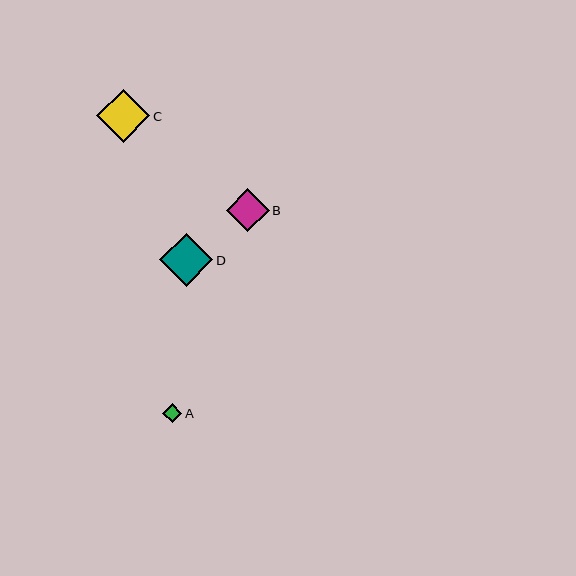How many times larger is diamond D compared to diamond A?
Diamond D is approximately 2.8 times the size of diamond A.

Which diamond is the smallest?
Diamond A is the smallest with a size of approximately 19 pixels.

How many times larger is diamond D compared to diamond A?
Diamond D is approximately 2.8 times the size of diamond A.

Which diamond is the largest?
Diamond D is the largest with a size of approximately 53 pixels.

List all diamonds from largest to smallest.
From largest to smallest: D, C, B, A.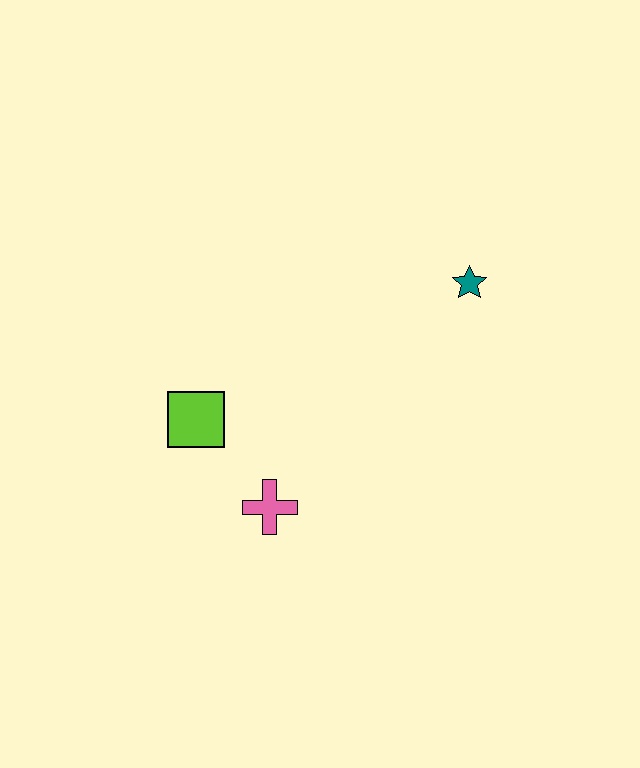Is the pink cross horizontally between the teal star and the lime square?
Yes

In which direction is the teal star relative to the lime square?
The teal star is to the right of the lime square.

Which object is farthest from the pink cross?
The teal star is farthest from the pink cross.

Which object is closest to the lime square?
The pink cross is closest to the lime square.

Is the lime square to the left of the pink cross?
Yes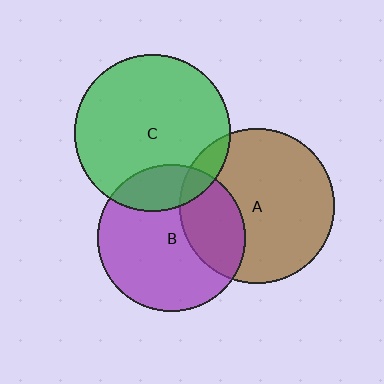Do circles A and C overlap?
Yes.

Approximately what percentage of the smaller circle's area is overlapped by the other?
Approximately 10%.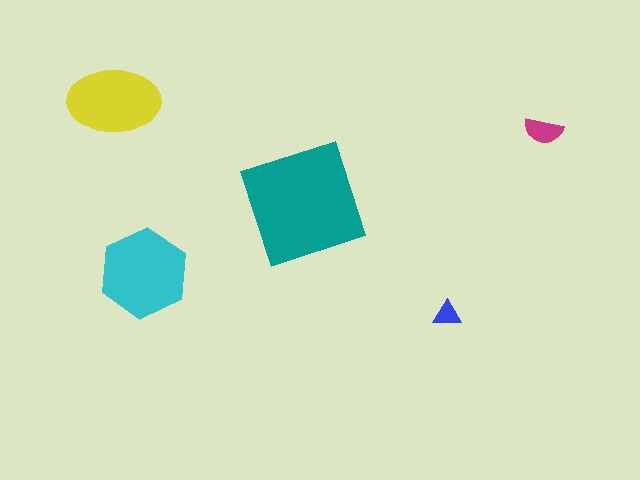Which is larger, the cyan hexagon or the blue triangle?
The cyan hexagon.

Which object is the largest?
The teal square.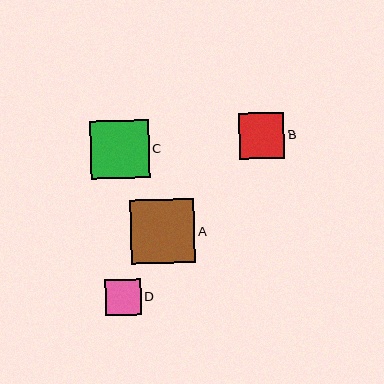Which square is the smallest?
Square D is the smallest with a size of approximately 36 pixels.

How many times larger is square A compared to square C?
Square A is approximately 1.1 times the size of square C.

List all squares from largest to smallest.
From largest to smallest: A, C, B, D.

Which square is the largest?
Square A is the largest with a size of approximately 64 pixels.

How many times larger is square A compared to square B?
Square A is approximately 1.4 times the size of square B.